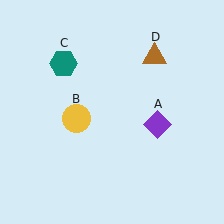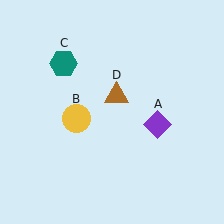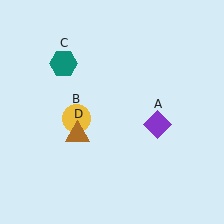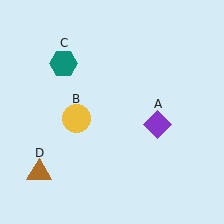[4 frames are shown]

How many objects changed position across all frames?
1 object changed position: brown triangle (object D).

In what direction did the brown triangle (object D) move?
The brown triangle (object D) moved down and to the left.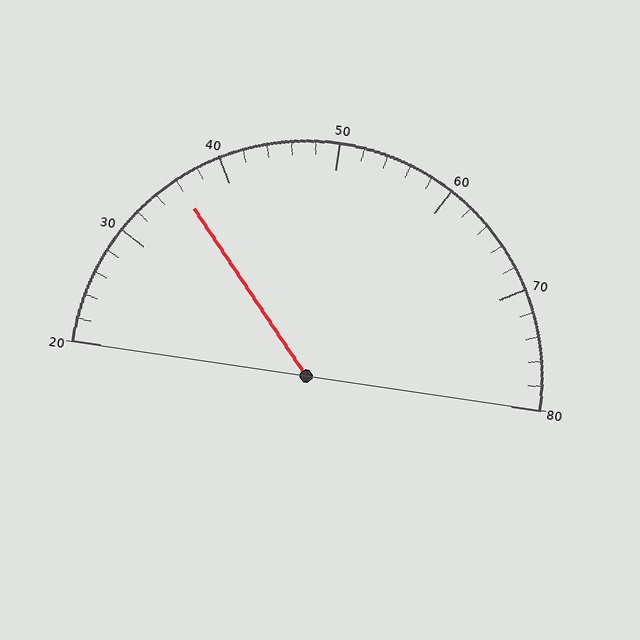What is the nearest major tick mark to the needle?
The nearest major tick mark is 40.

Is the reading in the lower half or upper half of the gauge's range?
The reading is in the lower half of the range (20 to 80).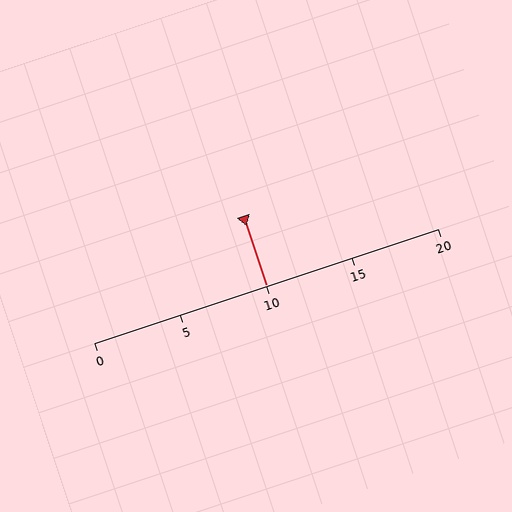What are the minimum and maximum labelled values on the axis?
The axis runs from 0 to 20.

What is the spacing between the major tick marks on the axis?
The major ticks are spaced 5 apart.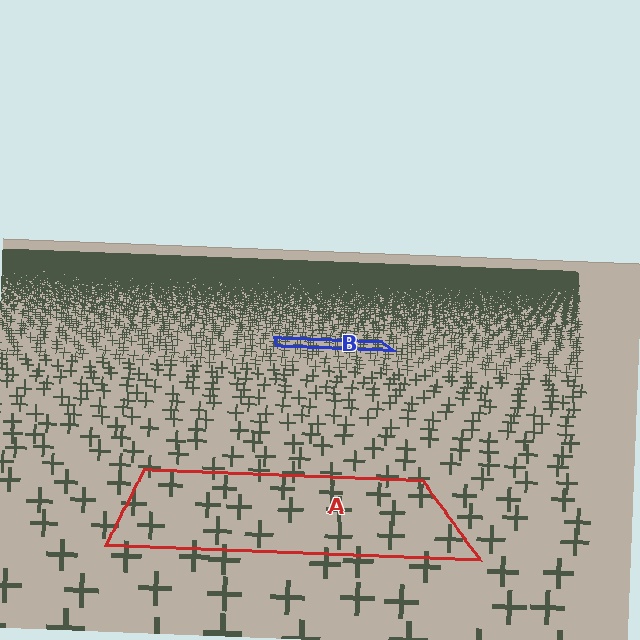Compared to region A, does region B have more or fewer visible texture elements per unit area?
Region B has more texture elements per unit area — they are packed more densely because it is farther away.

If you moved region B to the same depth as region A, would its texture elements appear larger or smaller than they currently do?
They would appear larger. At a closer depth, the same texture elements are projected at a bigger on-screen size.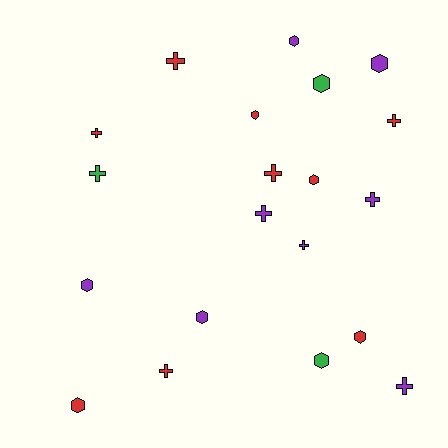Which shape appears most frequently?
Hexagon, with 10 objects.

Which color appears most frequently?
Red, with 9 objects.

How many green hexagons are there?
There are 2 green hexagons.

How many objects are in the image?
There are 20 objects.